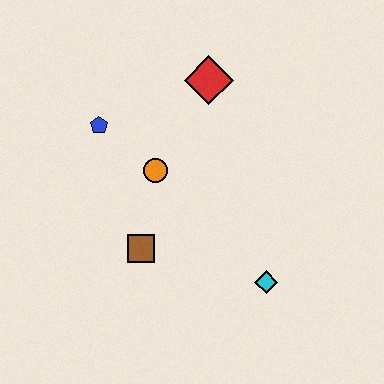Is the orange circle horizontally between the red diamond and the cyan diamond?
No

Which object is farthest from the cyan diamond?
The blue pentagon is farthest from the cyan diamond.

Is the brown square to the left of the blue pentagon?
No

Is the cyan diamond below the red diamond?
Yes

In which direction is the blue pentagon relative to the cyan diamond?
The blue pentagon is to the left of the cyan diamond.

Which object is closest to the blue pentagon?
The orange circle is closest to the blue pentagon.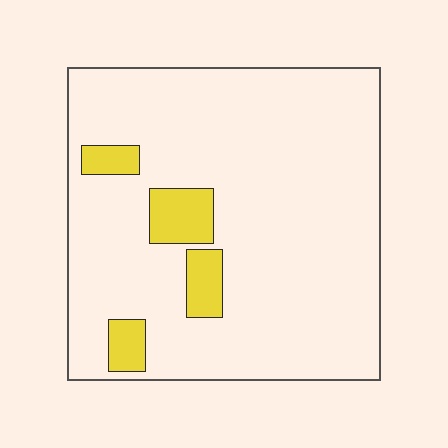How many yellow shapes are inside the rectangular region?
4.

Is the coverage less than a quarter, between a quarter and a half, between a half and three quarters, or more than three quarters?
Less than a quarter.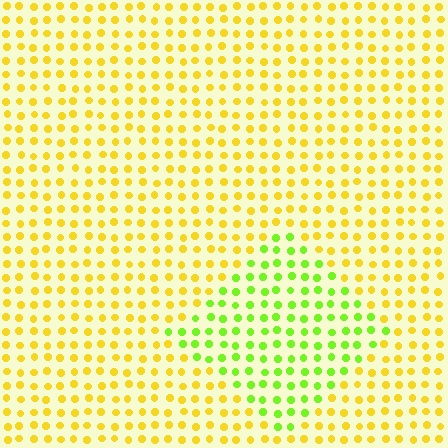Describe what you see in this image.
The image is filled with small yellow elements in a uniform arrangement. A diamond-shaped region is visible where the elements are tinted to a slightly different hue, forming a subtle color boundary.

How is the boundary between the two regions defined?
The boundary is defined purely by a slight shift in hue (about 46 degrees). Spacing, size, and orientation are identical on both sides.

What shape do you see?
I see a diamond.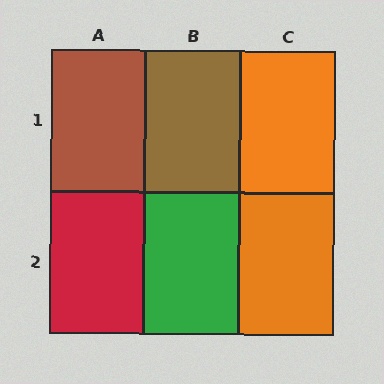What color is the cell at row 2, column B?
Green.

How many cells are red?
1 cell is red.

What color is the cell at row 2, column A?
Red.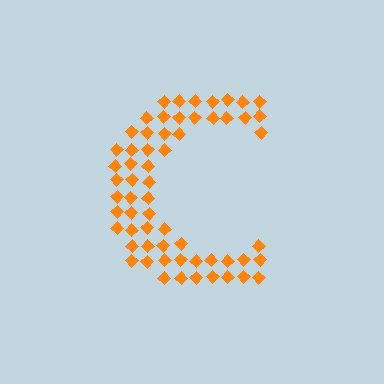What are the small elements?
The small elements are diamonds.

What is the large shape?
The large shape is the letter C.